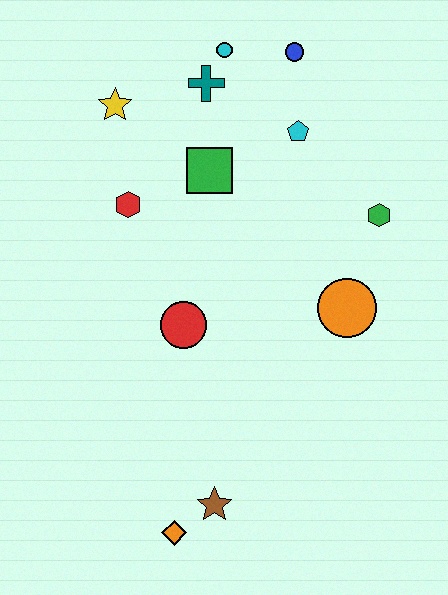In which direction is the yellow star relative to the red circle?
The yellow star is above the red circle.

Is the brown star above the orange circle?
No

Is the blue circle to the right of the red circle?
Yes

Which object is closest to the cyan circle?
The teal cross is closest to the cyan circle.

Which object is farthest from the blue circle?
The orange diamond is farthest from the blue circle.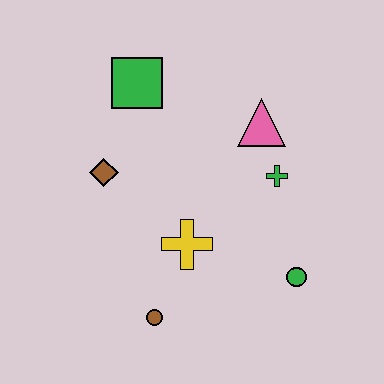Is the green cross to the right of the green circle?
No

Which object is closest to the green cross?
The pink triangle is closest to the green cross.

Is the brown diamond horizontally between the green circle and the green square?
No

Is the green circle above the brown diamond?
No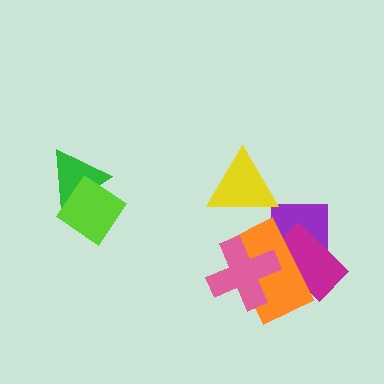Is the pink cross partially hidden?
No, no other shape covers it.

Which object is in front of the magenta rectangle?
The orange rectangle is in front of the magenta rectangle.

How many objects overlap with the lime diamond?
1 object overlaps with the lime diamond.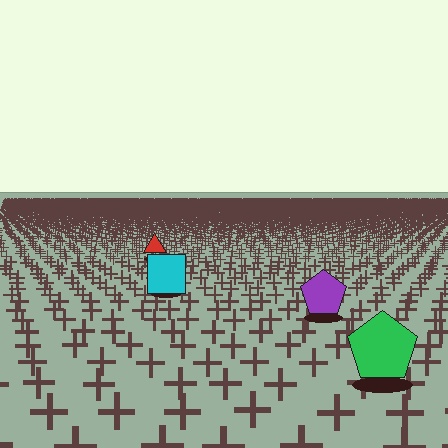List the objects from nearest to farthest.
From nearest to farthest: the green pentagon, the purple pentagon, the cyan square, the red triangle.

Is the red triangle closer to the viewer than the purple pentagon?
No. The purple pentagon is closer — you can tell from the texture gradient: the ground texture is coarser near it.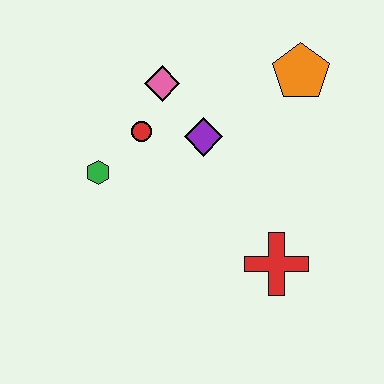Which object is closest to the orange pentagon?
The purple diamond is closest to the orange pentagon.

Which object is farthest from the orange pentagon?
The green hexagon is farthest from the orange pentagon.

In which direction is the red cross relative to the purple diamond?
The red cross is below the purple diamond.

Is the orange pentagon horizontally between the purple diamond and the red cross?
No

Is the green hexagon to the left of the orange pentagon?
Yes